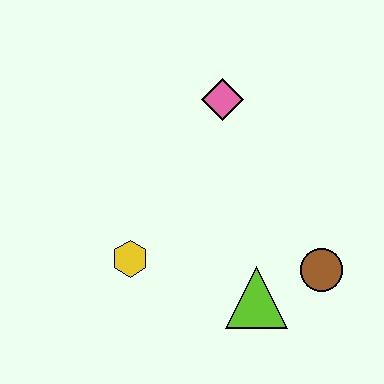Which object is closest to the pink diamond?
The yellow hexagon is closest to the pink diamond.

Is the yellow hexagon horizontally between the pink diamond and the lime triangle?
No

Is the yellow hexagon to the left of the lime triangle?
Yes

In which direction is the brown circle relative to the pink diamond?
The brown circle is below the pink diamond.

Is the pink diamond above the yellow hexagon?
Yes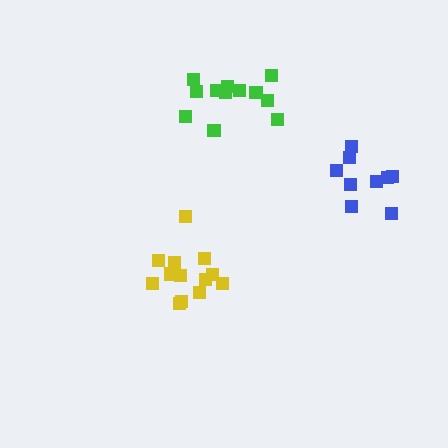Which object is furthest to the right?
The blue cluster is rightmost.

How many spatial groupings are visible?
There are 3 spatial groupings.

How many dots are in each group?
Group 1: 13 dots, Group 2: 13 dots, Group 3: 9 dots (35 total).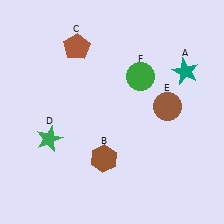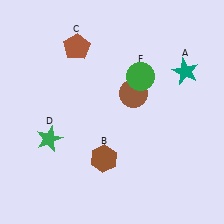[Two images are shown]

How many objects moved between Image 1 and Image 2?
1 object moved between the two images.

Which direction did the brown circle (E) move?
The brown circle (E) moved left.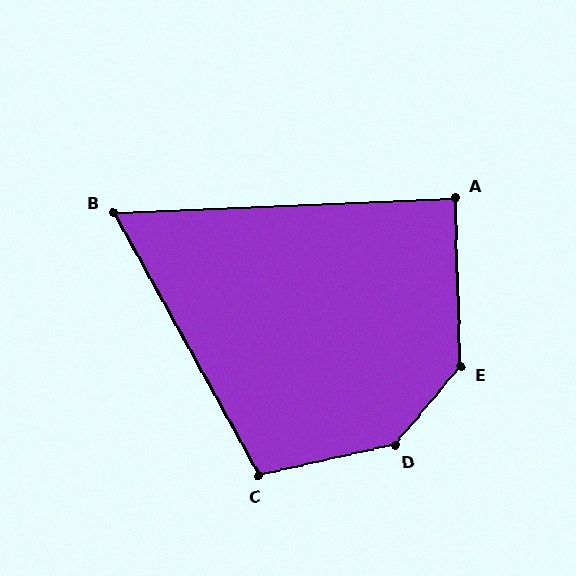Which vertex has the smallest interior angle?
B, at approximately 64 degrees.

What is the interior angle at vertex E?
Approximately 138 degrees (obtuse).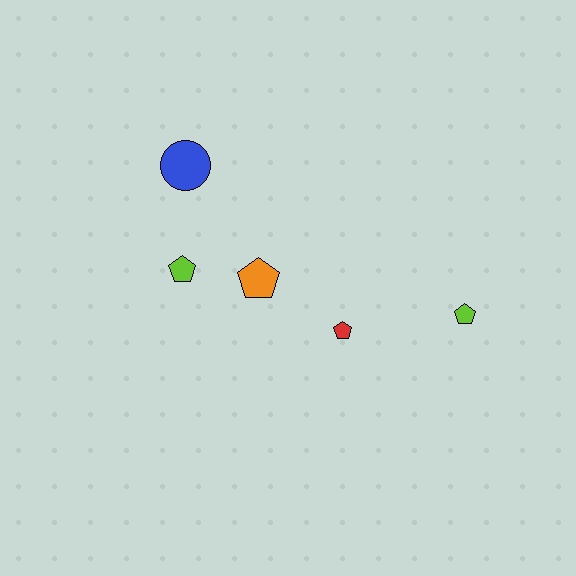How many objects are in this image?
There are 5 objects.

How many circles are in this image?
There is 1 circle.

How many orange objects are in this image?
There is 1 orange object.